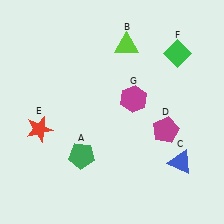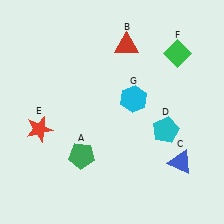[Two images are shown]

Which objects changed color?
B changed from lime to red. D changed from magenta to cyan. G changed from magenta to cyan.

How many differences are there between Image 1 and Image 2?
There are 3 differences between the two images.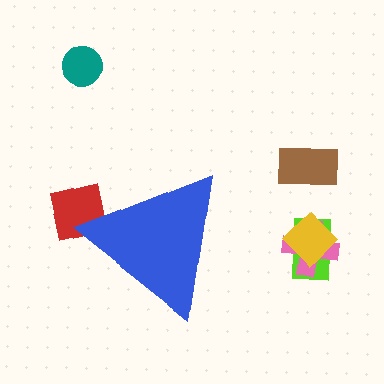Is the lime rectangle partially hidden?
No, the lime rectangle is fully visible.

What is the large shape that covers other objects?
A blue triangle.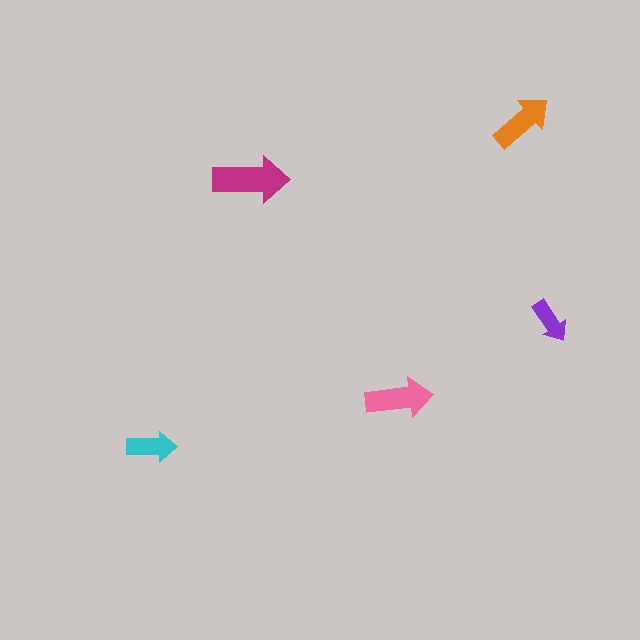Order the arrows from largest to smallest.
the magenta one, the pink one, the orange one, the cyan one, the purple one.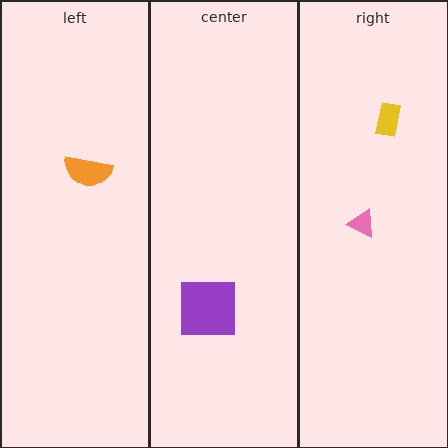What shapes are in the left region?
The orange semicircle.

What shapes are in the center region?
The purple square.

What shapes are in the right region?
The yellow rectangle, the pink triangle.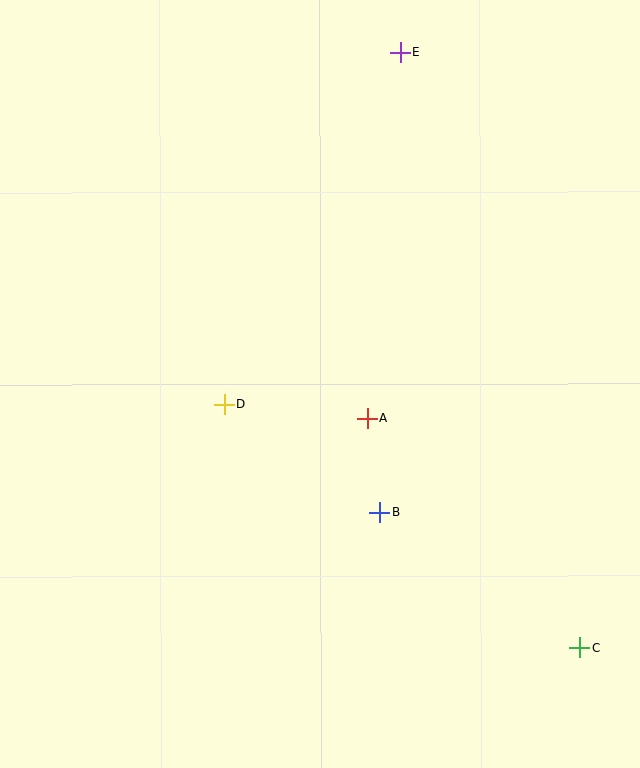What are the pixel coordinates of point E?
Point E is at (401, 52).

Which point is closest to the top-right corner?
Point E is closest to the top-right corner.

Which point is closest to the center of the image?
Point A at (367, 418) is closest to the center.